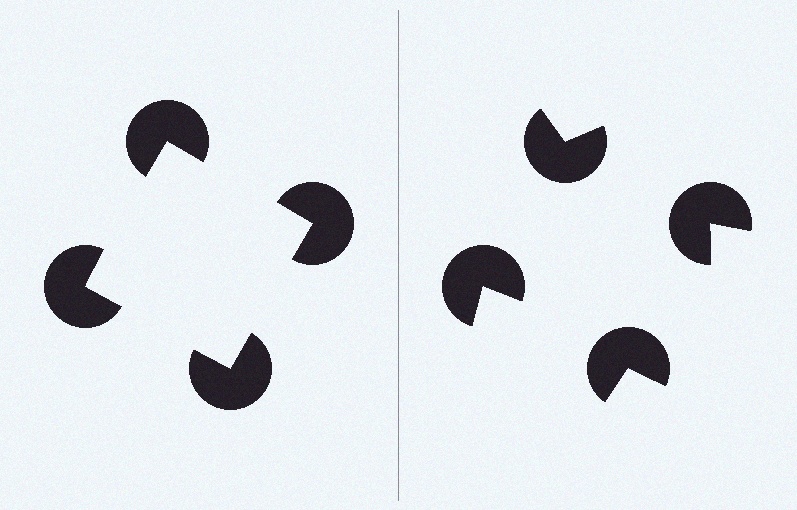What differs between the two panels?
The pac-man discs are positioned identically on both sides; only the wedge orientations differ. On the left they align to a square; on the right they are misaligned.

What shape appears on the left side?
An illusory square.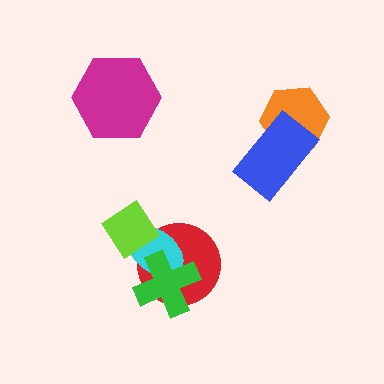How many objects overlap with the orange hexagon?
1 object overlaps with the orange hexagon.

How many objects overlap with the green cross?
2 objects overlap with the green cross.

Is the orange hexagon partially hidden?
Yes, it is partially covered by another shape.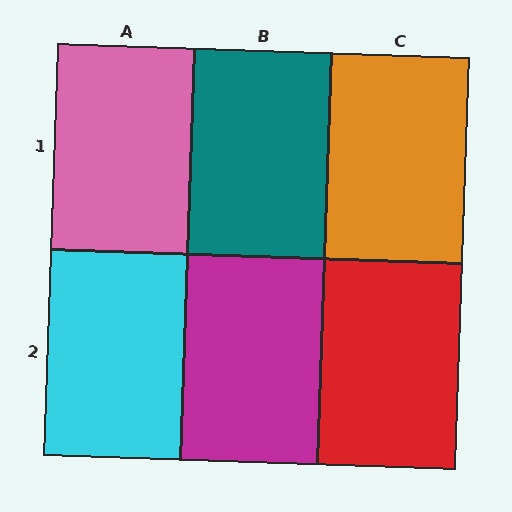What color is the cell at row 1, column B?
Teal.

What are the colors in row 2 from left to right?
Cyan, magenta, red.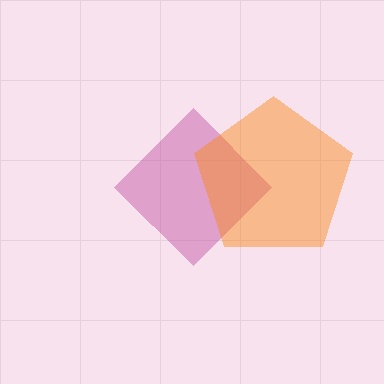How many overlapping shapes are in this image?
There are 2 overlapping shapes in the image.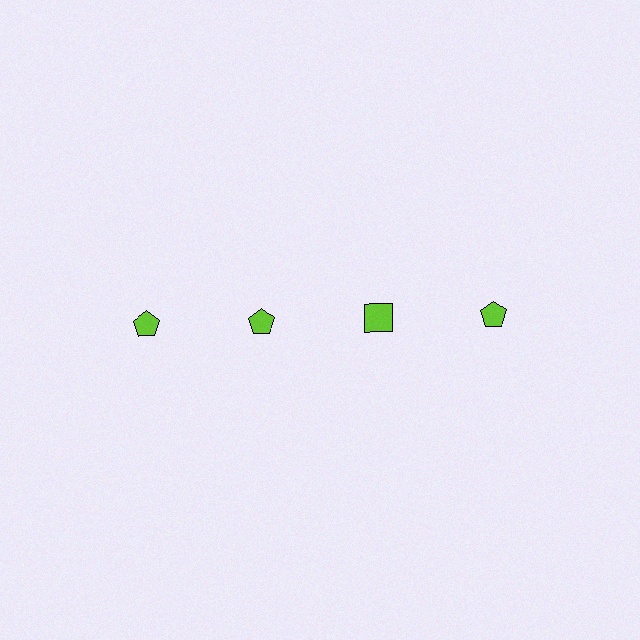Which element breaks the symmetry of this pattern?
The lime square in the top row, center column breaks the symmetry. All other shapes are lime pentagons.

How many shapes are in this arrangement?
There are 4 shapes arranged in a grid pattern.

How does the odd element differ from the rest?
It has a different shape: square instead of pentagon.